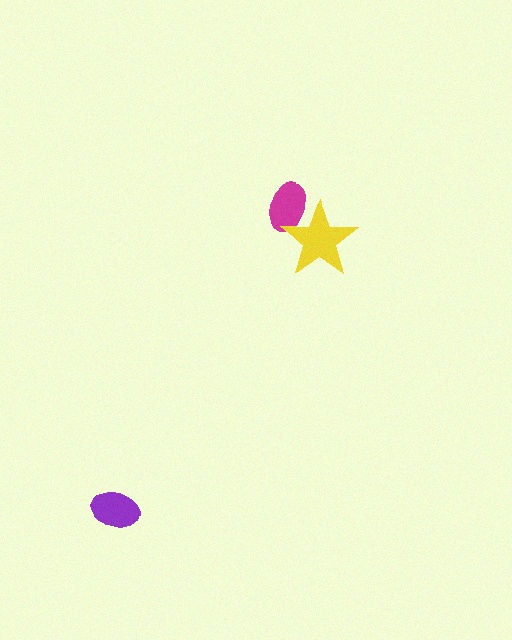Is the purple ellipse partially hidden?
No, no other shape covers it.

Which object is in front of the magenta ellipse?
The yellow star is in front of the magenta ellipse.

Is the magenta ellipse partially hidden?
Yes, it is partially covered by another shape.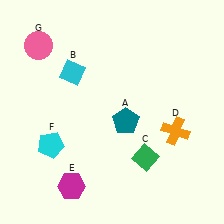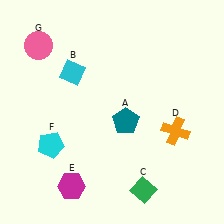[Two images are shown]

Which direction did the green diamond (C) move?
The green diamond (C) moved down.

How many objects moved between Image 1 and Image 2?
1 object moved between the two images.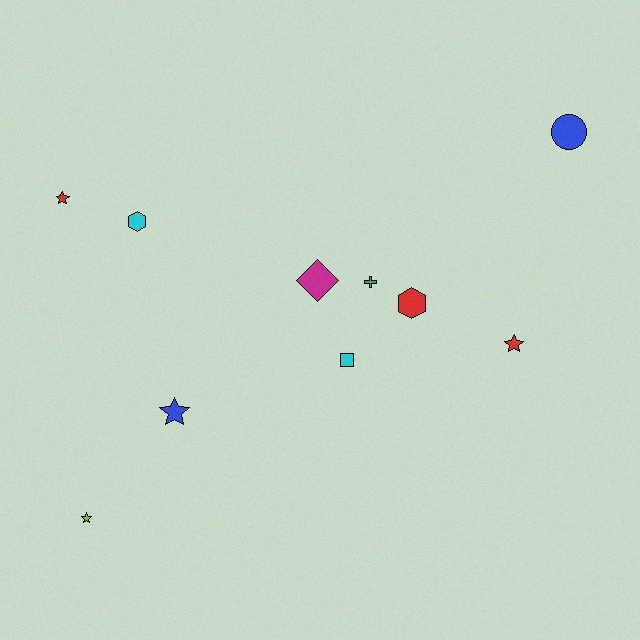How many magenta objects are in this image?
There is 1 magenta object.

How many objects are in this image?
There are 10 objects.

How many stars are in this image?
There are 4 stars.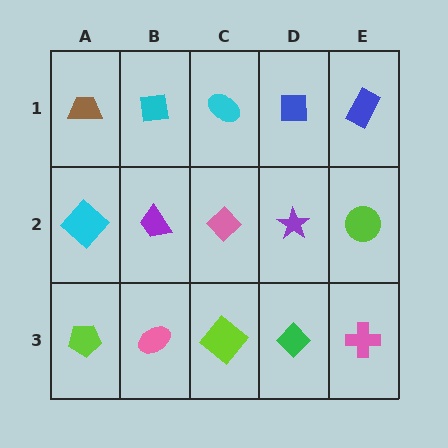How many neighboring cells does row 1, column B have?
3.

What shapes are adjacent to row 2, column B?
A cyan square (row 1, column B), a pink ellipse (row 3, column B), a cyan diamond (row 2, column A), a pink diamond (row 2, column C).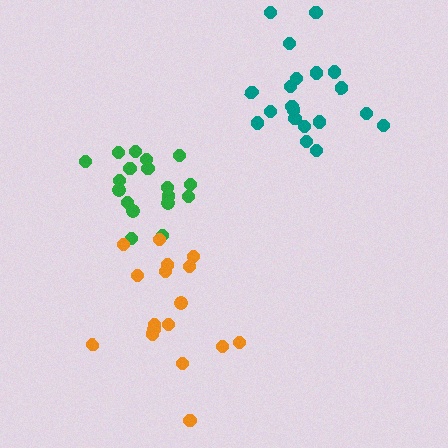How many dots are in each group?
Group 1: 18 dots, Group 2: 20 dots, Group 3: 17 dots (55 total).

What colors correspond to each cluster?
The clusters are colored: green, teal, orange.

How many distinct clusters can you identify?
There are 3 distinct clusters.